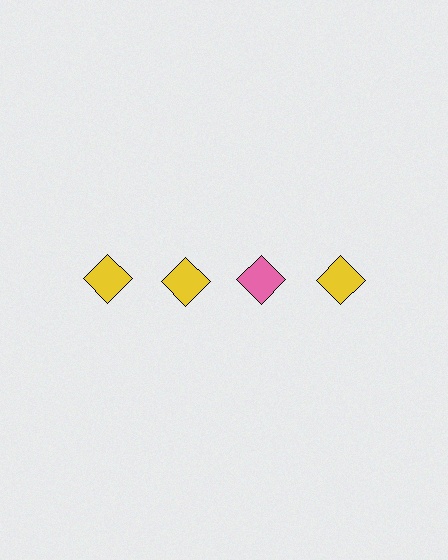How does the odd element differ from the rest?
It has a different color: pink instead of yellow.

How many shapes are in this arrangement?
There are 4 shapes arranged in a grid pattern.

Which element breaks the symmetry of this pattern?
The pink diamond in the top row, center column breaks the symmetry. All other shapes are yellow diamonds.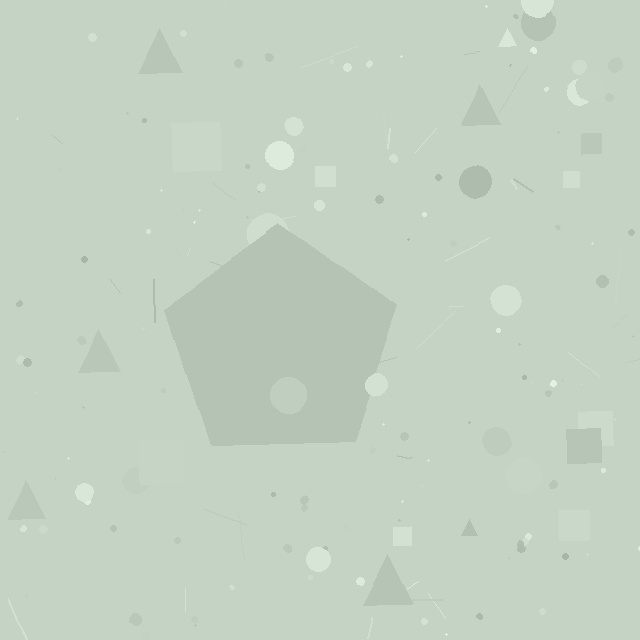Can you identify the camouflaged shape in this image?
The camouflaged shape is a pentagon.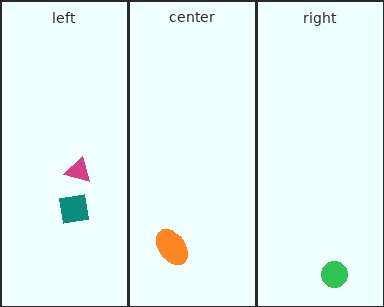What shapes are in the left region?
The magenta triangle, the teal square.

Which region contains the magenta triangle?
The left region.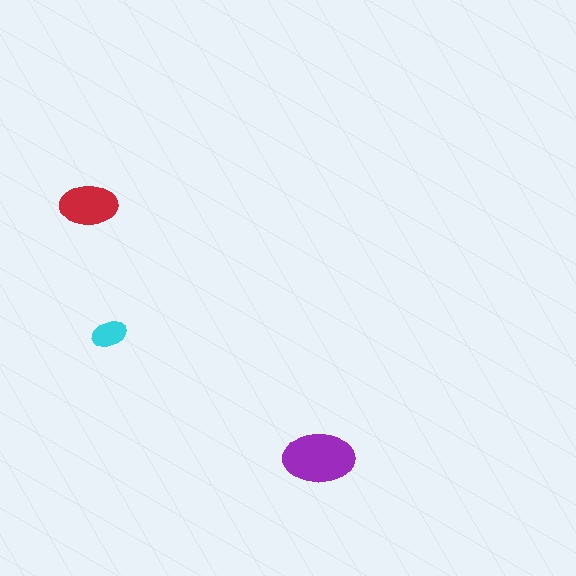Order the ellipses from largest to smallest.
the purple one, the red one, the cyan one.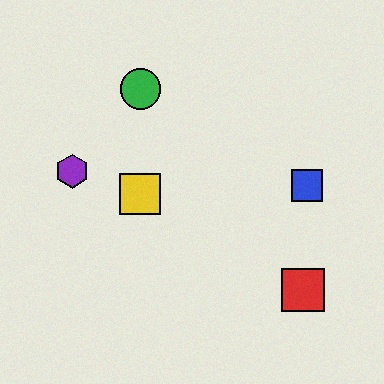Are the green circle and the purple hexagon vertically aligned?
No, the green circle is at x≈140 and the purple hexagon is at x≈72.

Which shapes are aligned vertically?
The green circle, the yellow square are aligned vertically.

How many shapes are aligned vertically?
2 shapes (the green circle, the yellow square) are aligned vertically.